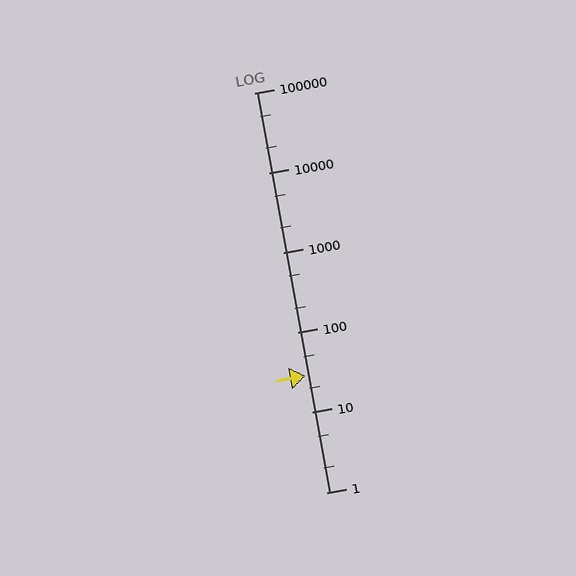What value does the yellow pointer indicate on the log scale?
The pointer indicates approximately 29.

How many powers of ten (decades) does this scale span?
The scale spans 5 decades, from 1 to 100000.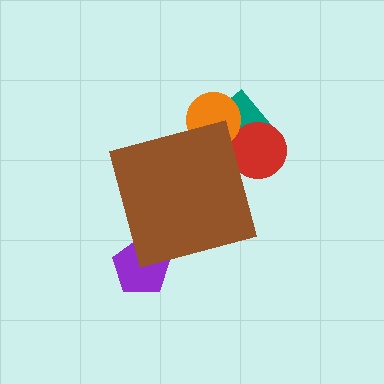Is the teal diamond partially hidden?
Yes, the teal diamond is partially hidden behind the brown square.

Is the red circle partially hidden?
Yes, the red circle is partially hidden behind the brown square.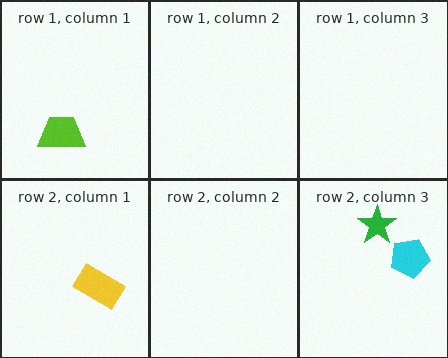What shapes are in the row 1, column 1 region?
The lime trapezoid.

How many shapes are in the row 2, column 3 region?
2.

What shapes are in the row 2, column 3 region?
The green star, the cyan pentagon.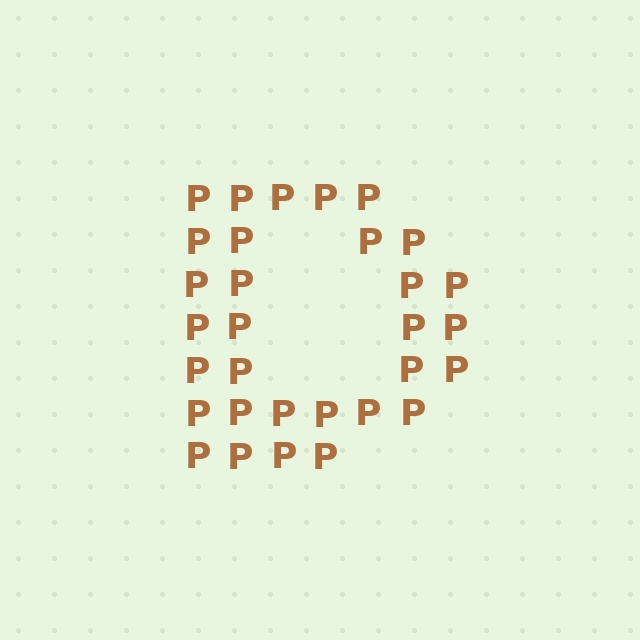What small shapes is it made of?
It is made of small letter P's.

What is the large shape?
The large shape is the letter D.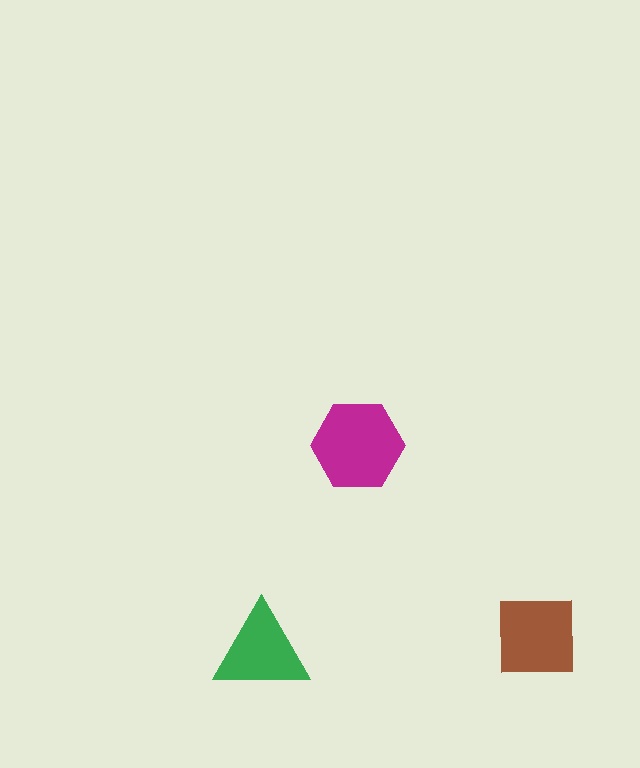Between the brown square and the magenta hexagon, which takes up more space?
The magenta hexagon.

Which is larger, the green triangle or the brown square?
The brown square.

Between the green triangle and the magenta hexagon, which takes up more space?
The magenta hexagon.